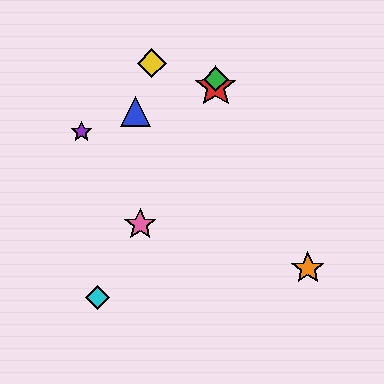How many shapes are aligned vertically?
2 shapes (the red star, the green diamond) are aligned vertically.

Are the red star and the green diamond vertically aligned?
Yes, both are at x≈216.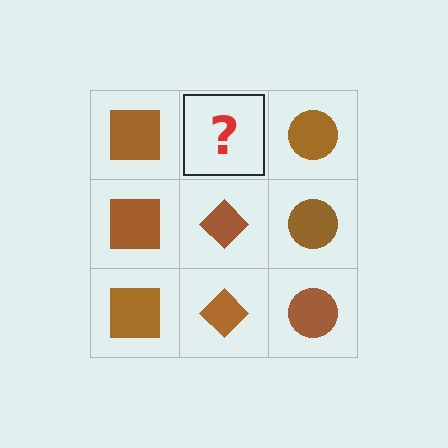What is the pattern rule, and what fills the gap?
The rule is that each column has a consistent shape. The gap should be filled with a brown diamond.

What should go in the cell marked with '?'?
The missing cell should contain a brown diamond.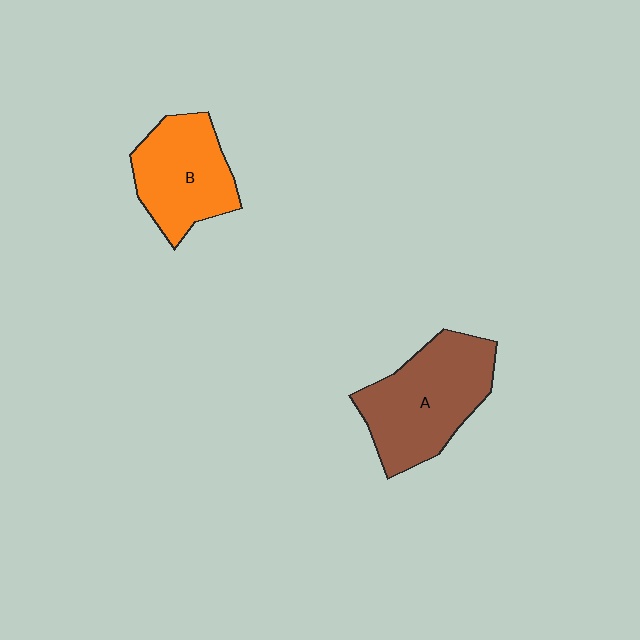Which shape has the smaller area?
Shape B (orange).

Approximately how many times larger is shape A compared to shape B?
Approximately 1.3 times.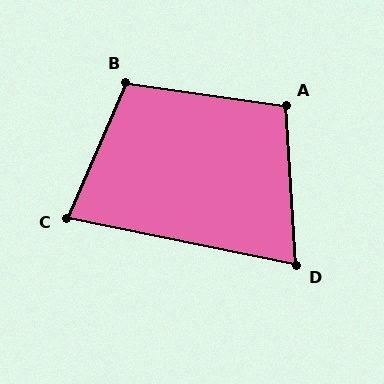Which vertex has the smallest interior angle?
D, at approximately 75 degrees.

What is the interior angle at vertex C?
Approximately 78 degrees (acute).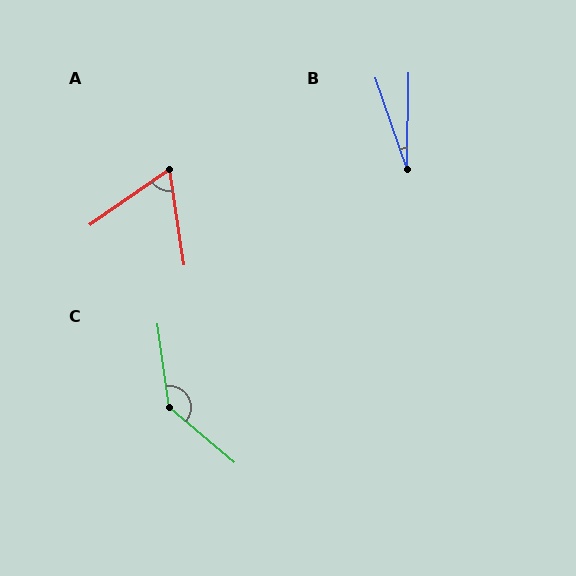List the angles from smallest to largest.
B (20°), A (64°), C (138°).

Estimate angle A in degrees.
Approximately 64 degrees.